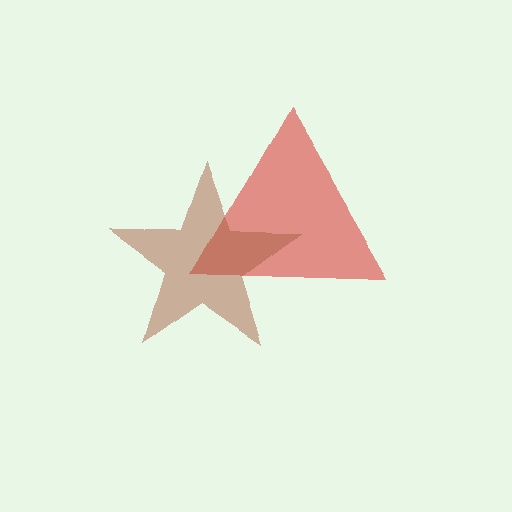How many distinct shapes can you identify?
There are 2 distinct shapes: a red triangle, a brown star.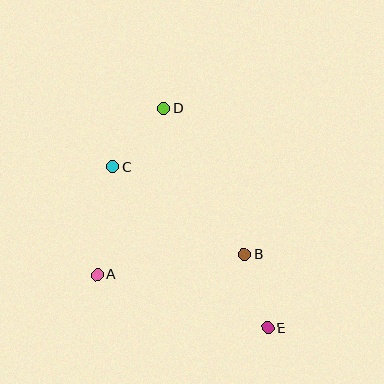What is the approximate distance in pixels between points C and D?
The distance between C and D is approximately 77 pixels.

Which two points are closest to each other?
Points B and E are closest to each other.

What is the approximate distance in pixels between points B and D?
The distance between B and D is approximately 167 pixels.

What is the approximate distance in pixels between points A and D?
The distance between A and D is approximately 179 pixels.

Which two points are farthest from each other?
Points D and E are farthest from each other.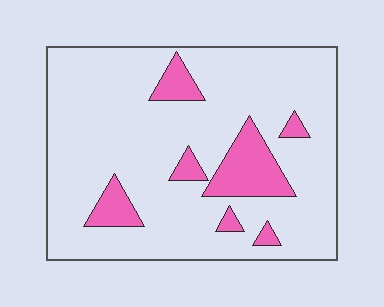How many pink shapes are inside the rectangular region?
7.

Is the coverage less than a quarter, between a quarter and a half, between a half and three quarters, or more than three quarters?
Less than a quarter.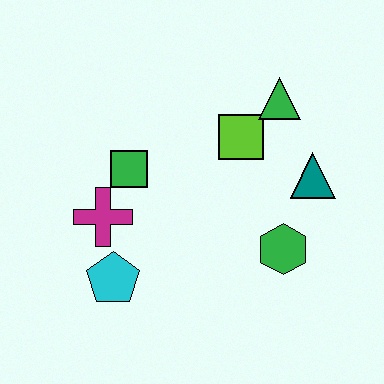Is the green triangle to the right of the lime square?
Yes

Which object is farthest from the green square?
The teal triangle is farthest from the green square.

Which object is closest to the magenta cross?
The green square is closest to the magenta cross.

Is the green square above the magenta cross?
Yes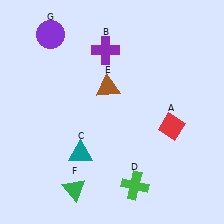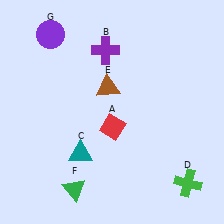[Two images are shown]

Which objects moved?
The objects that moved are: the red diamond (A), the green cross (D).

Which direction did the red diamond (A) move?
The red diamond (A) moved left.